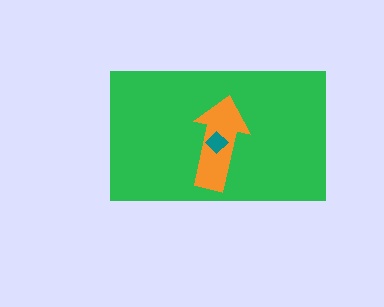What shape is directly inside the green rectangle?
The orange arrow.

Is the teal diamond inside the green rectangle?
Yes.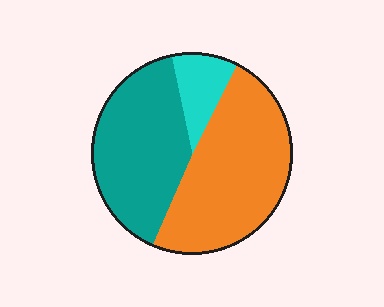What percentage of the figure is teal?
Teal covers roughly 40% of the figure.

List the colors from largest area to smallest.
From largest to smallest: orange, teal, cyan.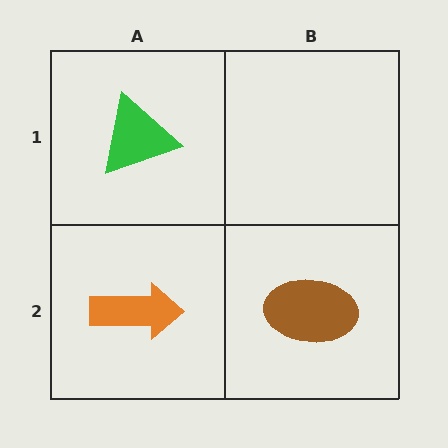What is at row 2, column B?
A brown ellipse.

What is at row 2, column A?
An orange arrow.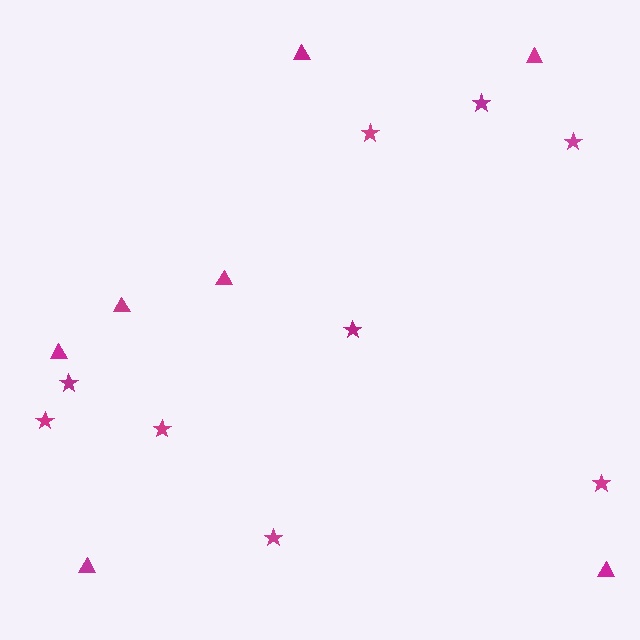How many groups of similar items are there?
There are 2 groups: one group of stars (9) and one group of triangles (7).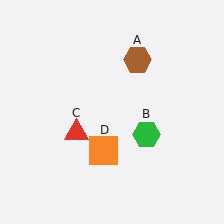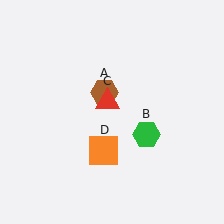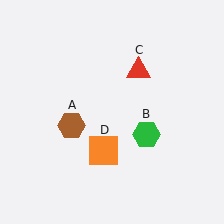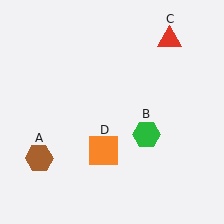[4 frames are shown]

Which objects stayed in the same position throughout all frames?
Green hexagon (object B) and orange square (object D) remained stationary.